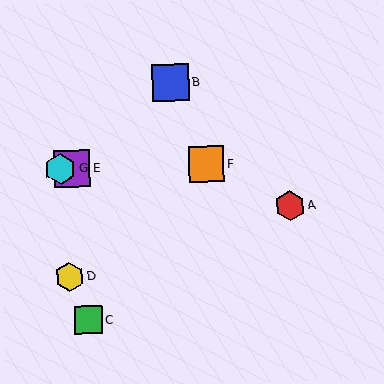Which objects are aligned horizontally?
Objects E, F, G are aligned horizontally.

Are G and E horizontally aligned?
Yes, both are at y≈169.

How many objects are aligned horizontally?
3 objects (E, F, G) are aligned horizontally.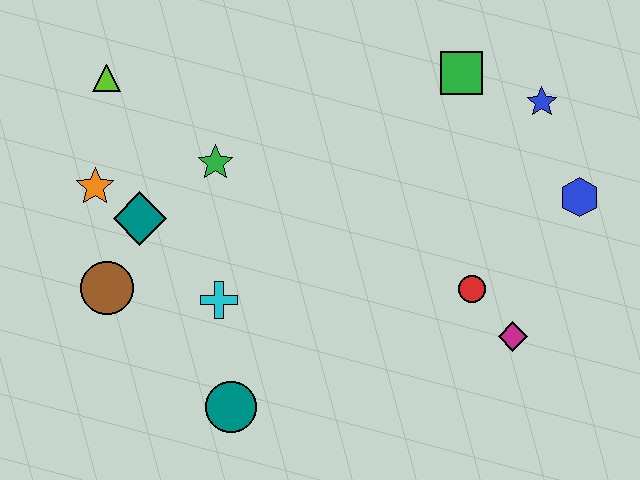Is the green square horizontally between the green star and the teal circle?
No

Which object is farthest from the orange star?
The blue hexagon is farthest from the orange star.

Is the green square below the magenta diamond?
No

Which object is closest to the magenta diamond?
The red circle is closest to the magenta diamond.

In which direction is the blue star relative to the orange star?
The blue star is to the right of the orange star.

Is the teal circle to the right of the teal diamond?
Yes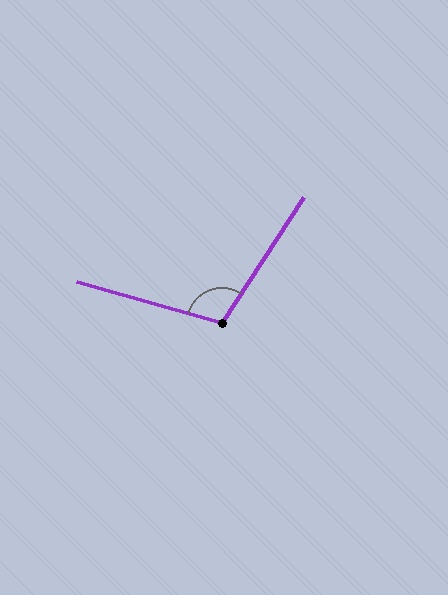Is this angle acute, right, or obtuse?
It is obtuse.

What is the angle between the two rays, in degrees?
Approximately 107 degrees.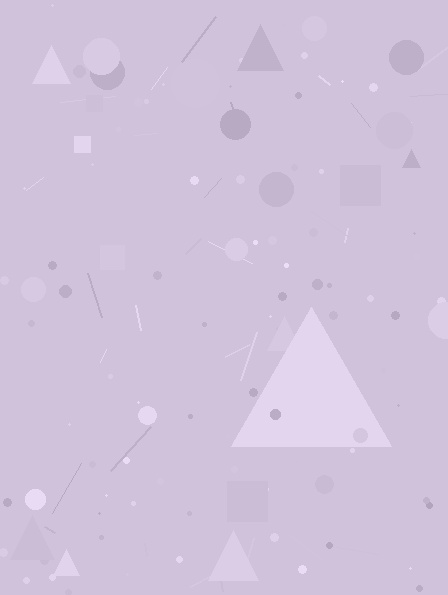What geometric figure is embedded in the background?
A triangle is embedded in the background.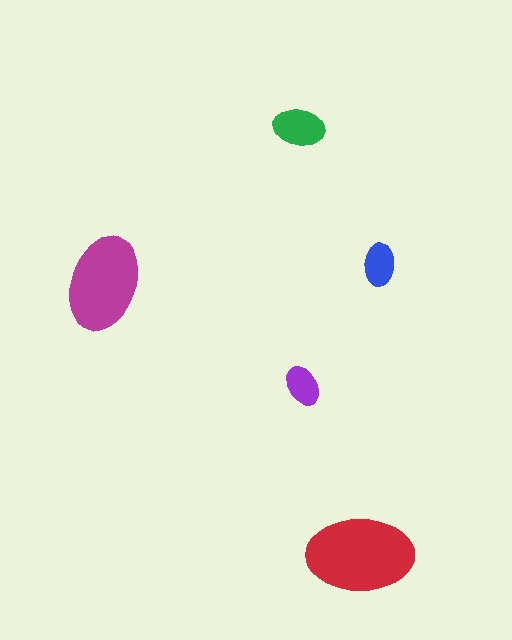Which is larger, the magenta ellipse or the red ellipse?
The red one.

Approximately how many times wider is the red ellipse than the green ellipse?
About 2 times wider.